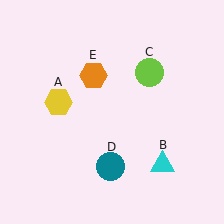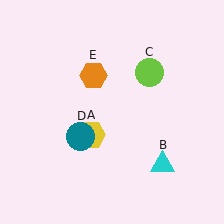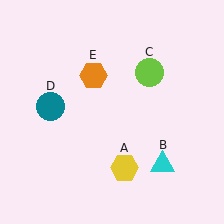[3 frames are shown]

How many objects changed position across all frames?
2 objects changed position: yellow hexagon (object A), teal circle (object D).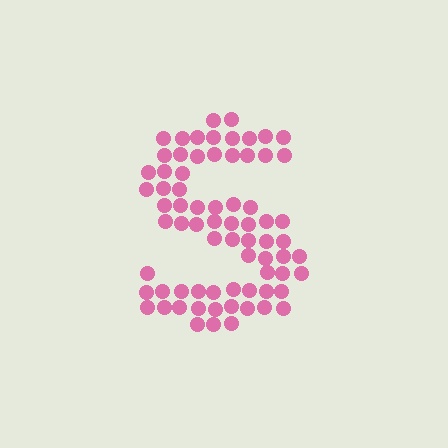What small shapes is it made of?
It is made of small circles.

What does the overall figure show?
The overall figure shows the letter S.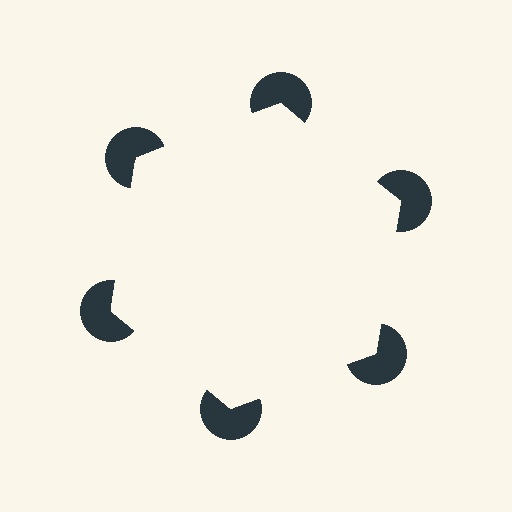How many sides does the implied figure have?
6 sides.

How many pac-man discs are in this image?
There are 6 — one at each vertex of the illusory hexagon.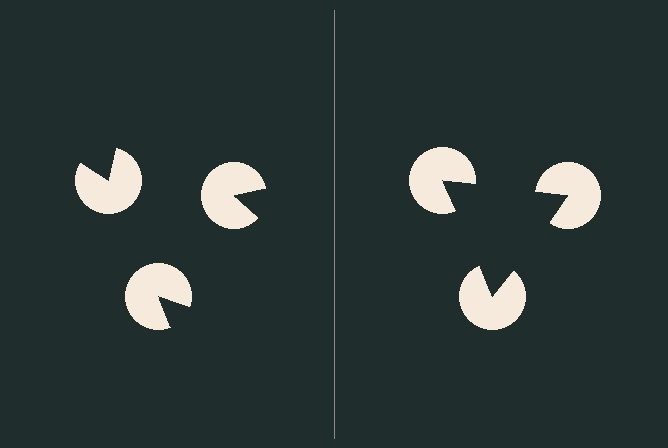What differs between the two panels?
The pac-man discs are positioned identically on both sides; only the wedge orientations differ. On the right they align to a triangle; on the left they are misaligned.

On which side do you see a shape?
An illusory triangle appears on the right side. On the left side the wedge cuts are rotated, so no coherent shape forms.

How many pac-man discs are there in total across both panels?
6 — 3 on each side.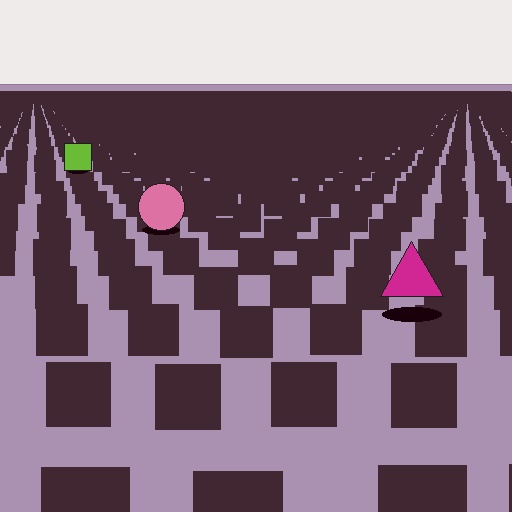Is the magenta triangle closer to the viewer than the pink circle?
Yes. The magenta triangle is closer — you can tell from the texture gradient: the ground texture is coarser near it.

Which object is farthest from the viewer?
The lime square is farthest from the viewer. It appears smaller and the ground texture around it is denser.